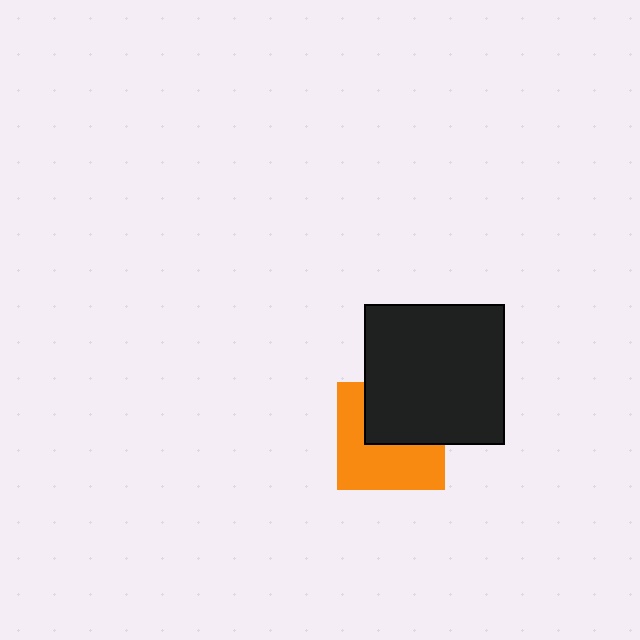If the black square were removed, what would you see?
You would see the complete orange square.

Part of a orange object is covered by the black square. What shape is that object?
It is a square.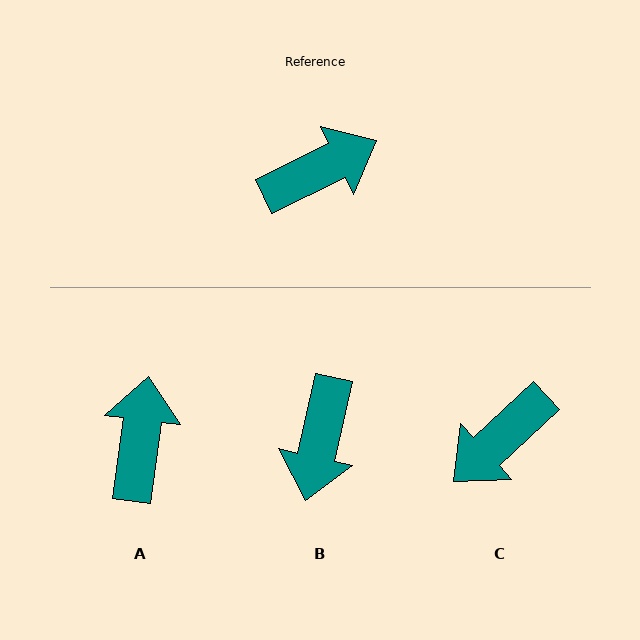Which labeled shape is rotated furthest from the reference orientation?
C, about 163 degrees away.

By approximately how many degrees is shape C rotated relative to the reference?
Approximately 163 degrees clockwise.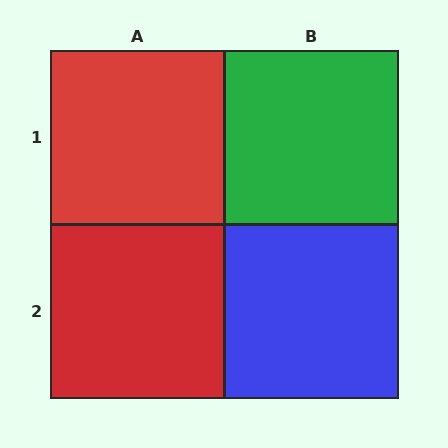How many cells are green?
1 cell is green.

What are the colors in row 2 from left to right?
Red, blue.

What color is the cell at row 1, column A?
Red.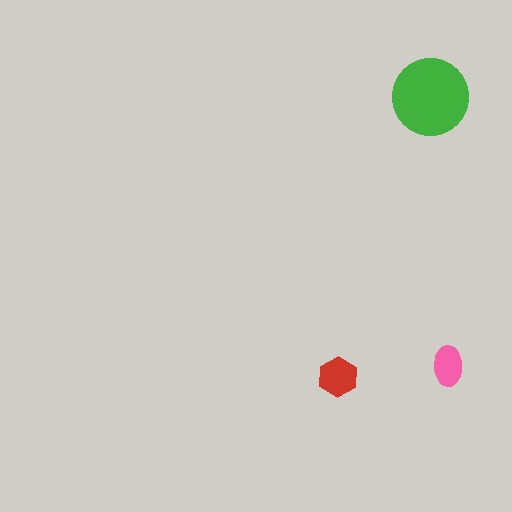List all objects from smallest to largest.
The pink ellipse, the red hexagon, the green circle.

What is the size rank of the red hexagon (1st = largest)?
2nd.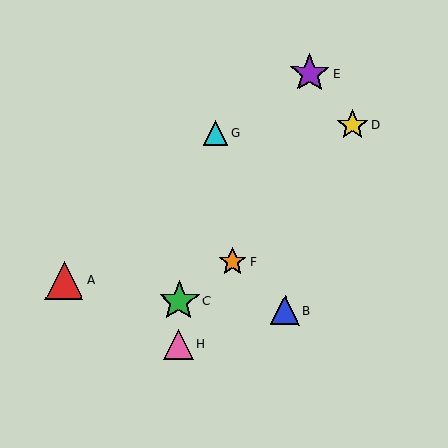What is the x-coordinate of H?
Object H is at x≈179.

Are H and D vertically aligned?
No, H is at x≈179 and D is at x≈352.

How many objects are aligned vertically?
2 objects (C, H) are aligned vertically.